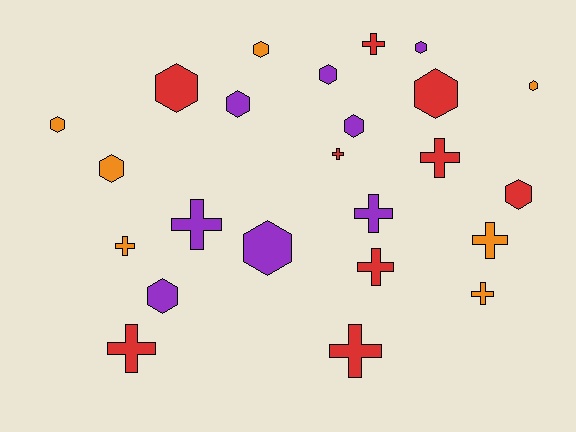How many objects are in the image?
There are 24 objects.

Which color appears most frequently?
Red, with 9 objects.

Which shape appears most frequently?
Hexagon, with 13 objects.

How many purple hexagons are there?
There are 6 purple hexagons.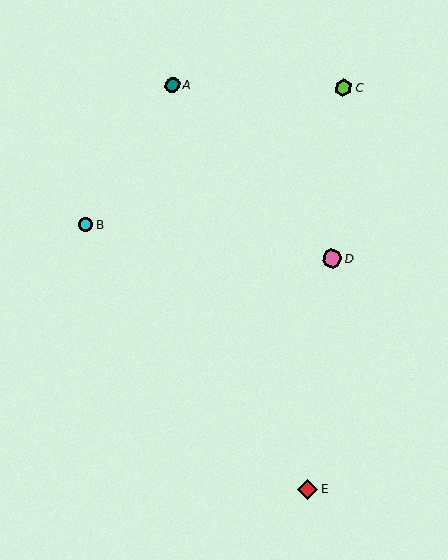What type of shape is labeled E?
Shape E is a red diamond.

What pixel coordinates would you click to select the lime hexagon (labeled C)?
Click at (343, 88) to select the lime hexagon C.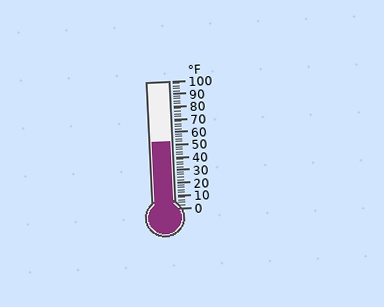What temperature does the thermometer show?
The thermometer shows approximately 52°F.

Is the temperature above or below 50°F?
The temperature is above 50°F.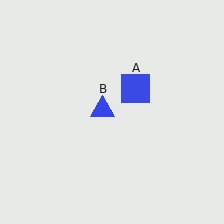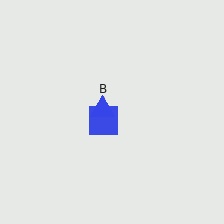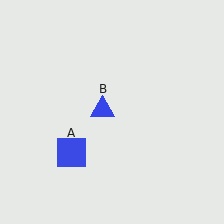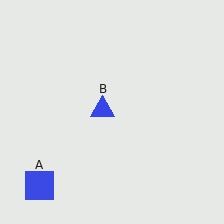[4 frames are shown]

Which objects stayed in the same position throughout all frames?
Blue triangle (object B) remained stationary.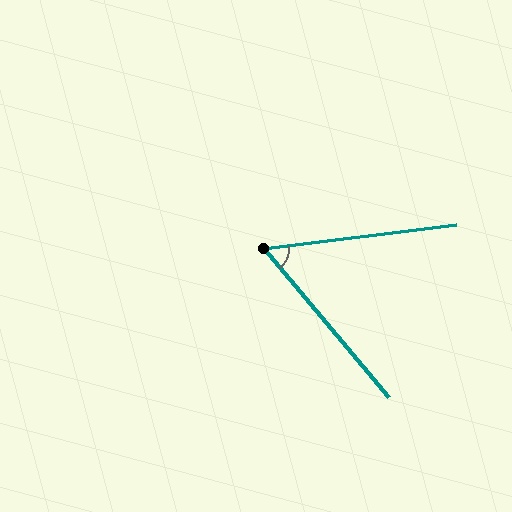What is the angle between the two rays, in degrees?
Approximately 57 degrees.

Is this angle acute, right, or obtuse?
It is acute.